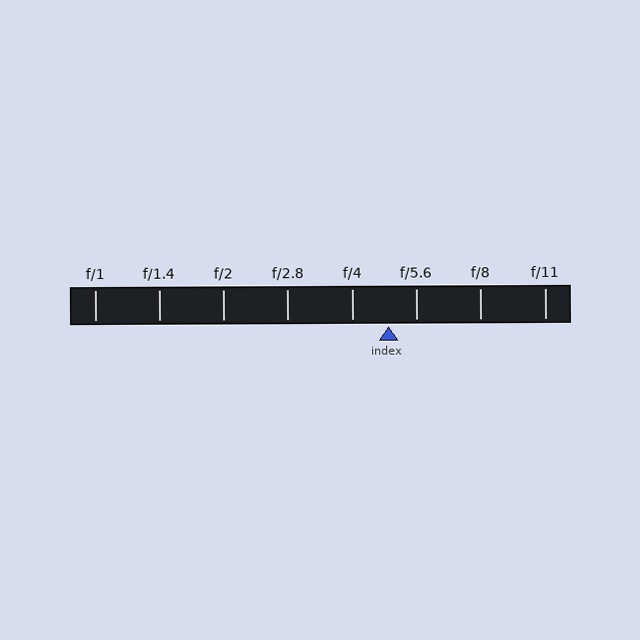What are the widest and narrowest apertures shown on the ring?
The widest aperture shown is f/1 and the narrowest is f/11.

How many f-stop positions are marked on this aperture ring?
There are 8 f-stop positions marked.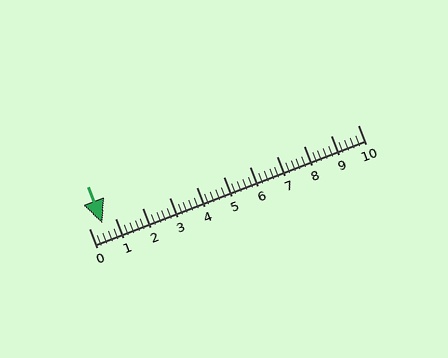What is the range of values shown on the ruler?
The ruler shows values from 0 to 10.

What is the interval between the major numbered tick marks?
The major tick marks are spaced 1 units apart.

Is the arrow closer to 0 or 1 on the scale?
The arrow is closer to 1.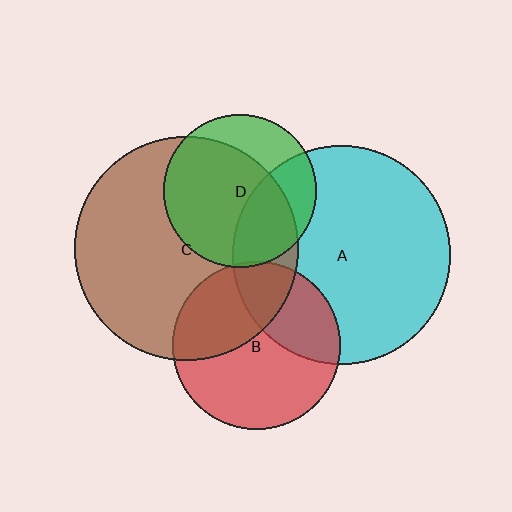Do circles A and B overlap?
Yes.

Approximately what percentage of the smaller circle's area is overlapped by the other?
Approximately 30%.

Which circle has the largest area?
Circle C (brown).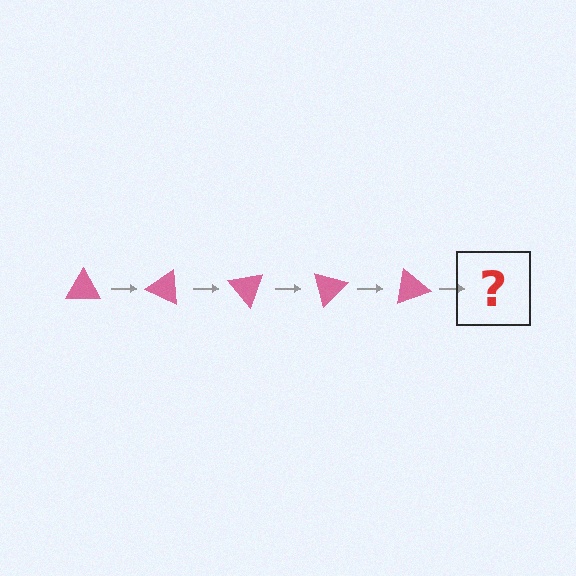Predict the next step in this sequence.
The next step is a pink triangle rotated 125 degrees.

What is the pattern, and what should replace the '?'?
The pattern is that the triangle rotates 25 degrees each step. The '?' should be a pink triangle rotated 125 degrees.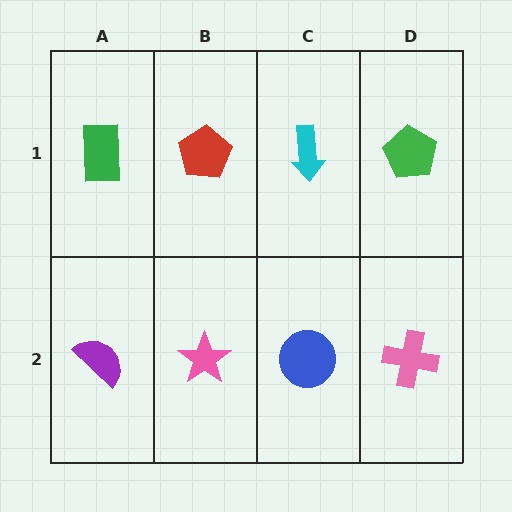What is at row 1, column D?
A green pentagon.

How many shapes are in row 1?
4 shapes.